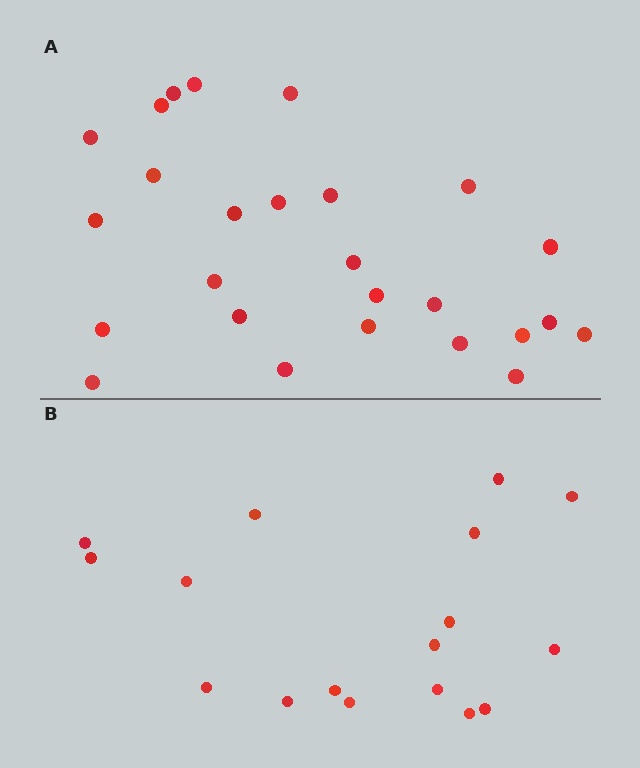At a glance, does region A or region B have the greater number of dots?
Region A (the top region) has more dots.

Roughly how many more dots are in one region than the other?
Region A has roughly 8 or so more dots than region B.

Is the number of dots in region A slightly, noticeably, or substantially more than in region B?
Region A has substantially more. The ratio is roughly 1.5 to 1.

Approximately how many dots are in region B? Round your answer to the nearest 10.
About 20 dots. (The exact count is 17, which rounds to 20.)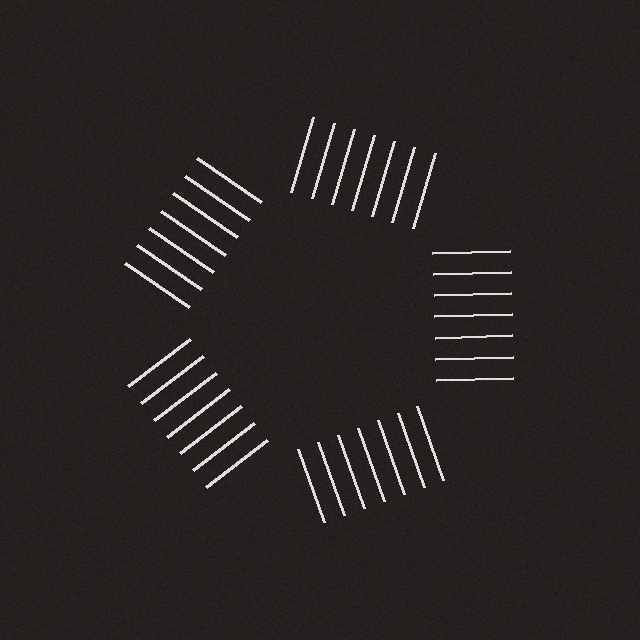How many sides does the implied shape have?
5 sides — the line-ends trace a pentagon.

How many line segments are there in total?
35 — 7 along each of the 5 edges.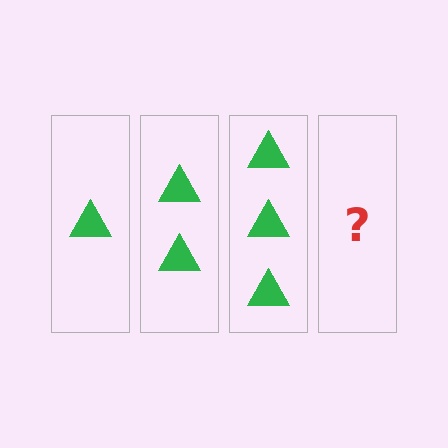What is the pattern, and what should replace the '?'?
The pattern is that each step adds one more triangle. The '?' should be 4 triangles.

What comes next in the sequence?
The next element should be 4 triangles.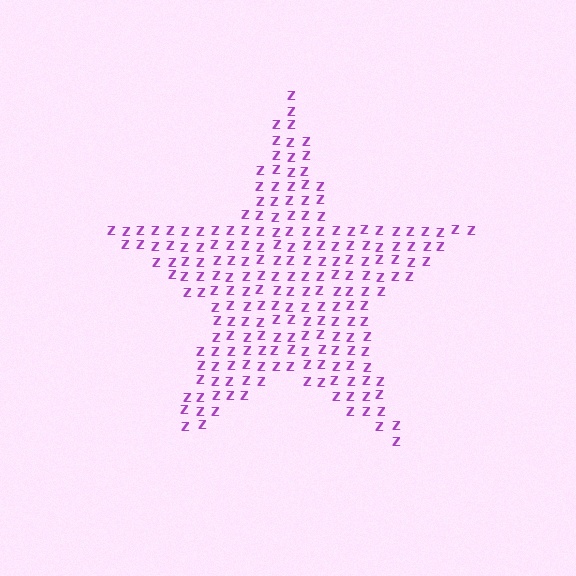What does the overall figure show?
The overall figure shows a star.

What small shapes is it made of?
It is made of small letter Z's.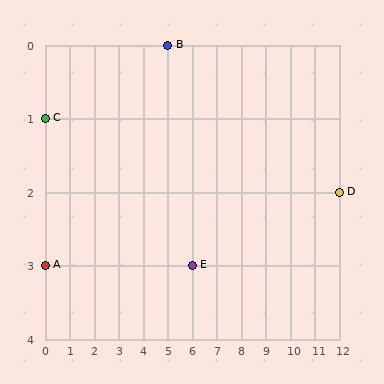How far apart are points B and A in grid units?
Points B and A are 5 columns and 3 rows apart (about 5.8 grid units diagonally).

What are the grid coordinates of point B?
Point B is at grid coordinates (5, 0).